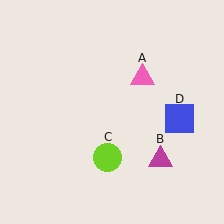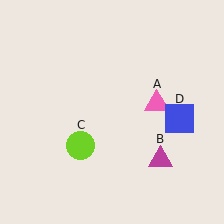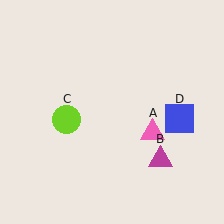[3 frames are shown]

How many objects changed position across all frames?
2 objects changed position: pink triangle (object A), lime circle (object C).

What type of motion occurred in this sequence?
The pink triangle (object A), lime circle (object C) rotated clockwise around the center of the scene.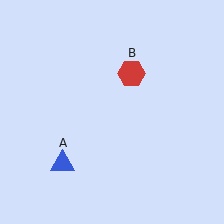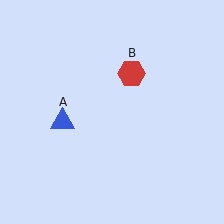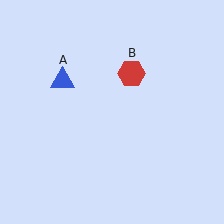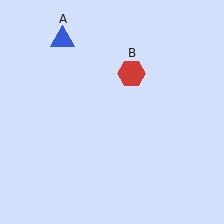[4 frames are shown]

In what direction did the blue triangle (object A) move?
The blue triangle (object A) moved up.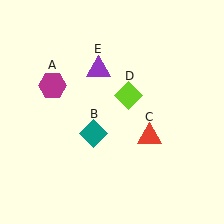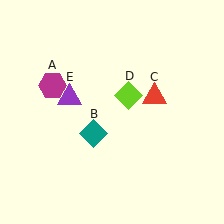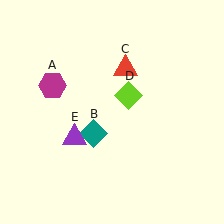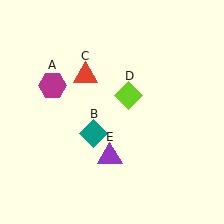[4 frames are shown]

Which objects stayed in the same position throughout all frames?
Magenta hexagon (object A) and teal diamond (object B) and lime diamond (object D) remained stationary.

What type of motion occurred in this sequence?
The red triangle (object C), purple triangle (object E) rotated counterclockwise around the center of the scene.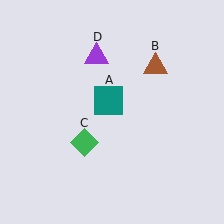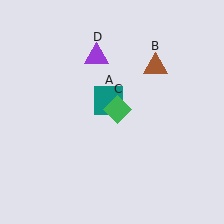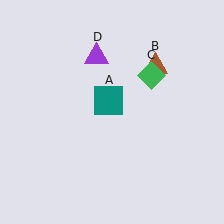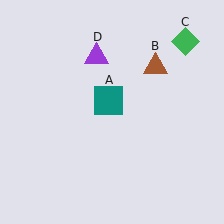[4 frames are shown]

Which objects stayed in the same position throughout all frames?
Teal square (object A) and brown triangle (object B) and purple triangle (object D) remained stationary.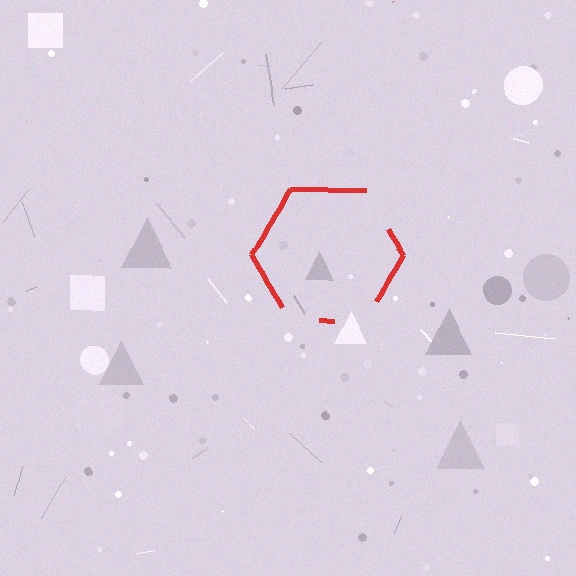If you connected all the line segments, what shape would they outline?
They would outline a hexagon.